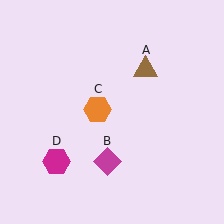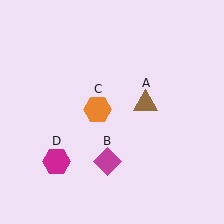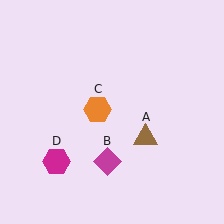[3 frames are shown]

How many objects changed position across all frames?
1 object changed position: brown triangle (object A).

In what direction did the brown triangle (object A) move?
The brown triangle (object A) moved down.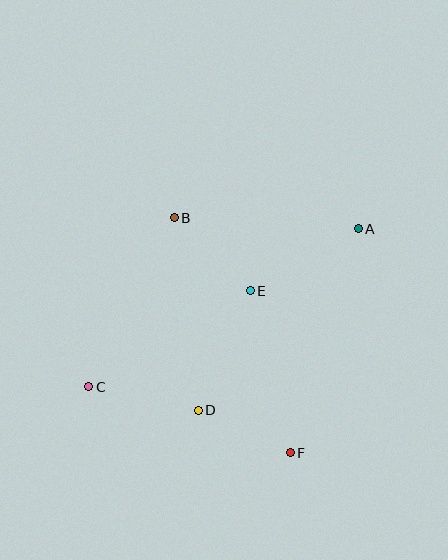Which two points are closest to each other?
Points D and F are closest to each other.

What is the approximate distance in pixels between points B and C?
The distance between B and C is approximately 189 pixels.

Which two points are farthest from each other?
Points A and C are farthest from each other.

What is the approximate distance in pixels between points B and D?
The distance between B and D is approximately 194 pixels.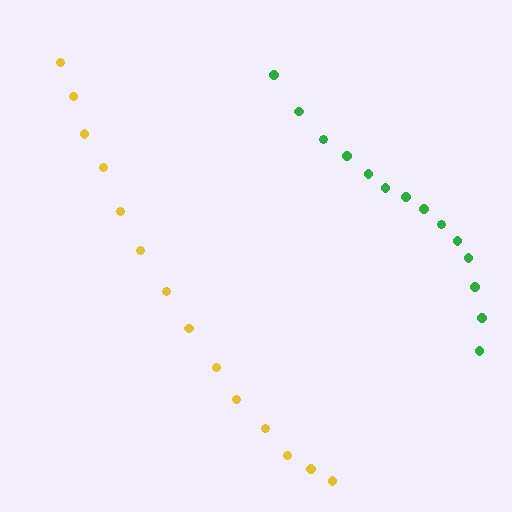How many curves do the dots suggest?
There are 2 distinct paths.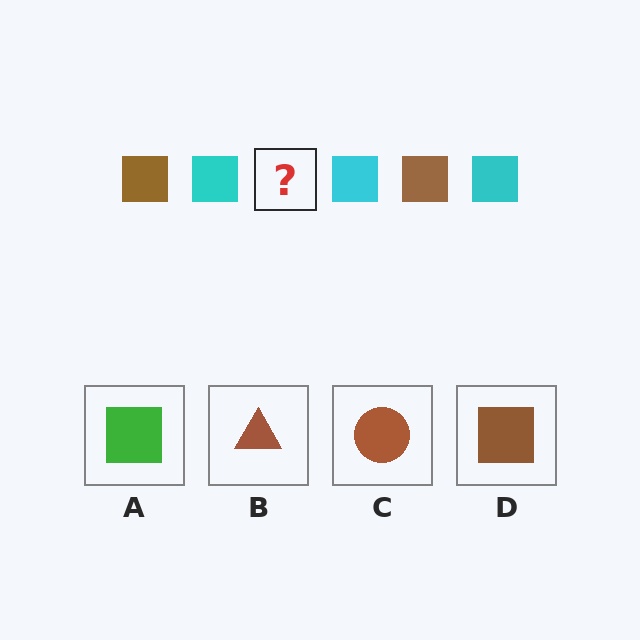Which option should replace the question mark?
Option D.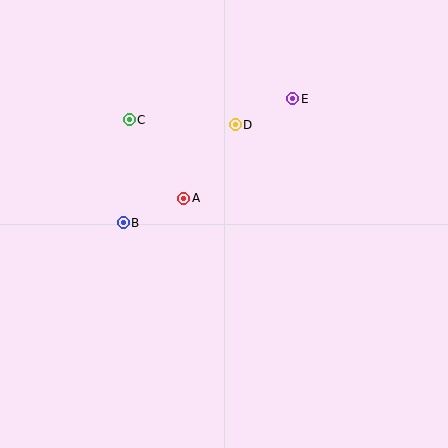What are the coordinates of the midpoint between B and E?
The midpoint between B and E is at (208, 161).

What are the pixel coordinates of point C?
Point C is at (129, 120).